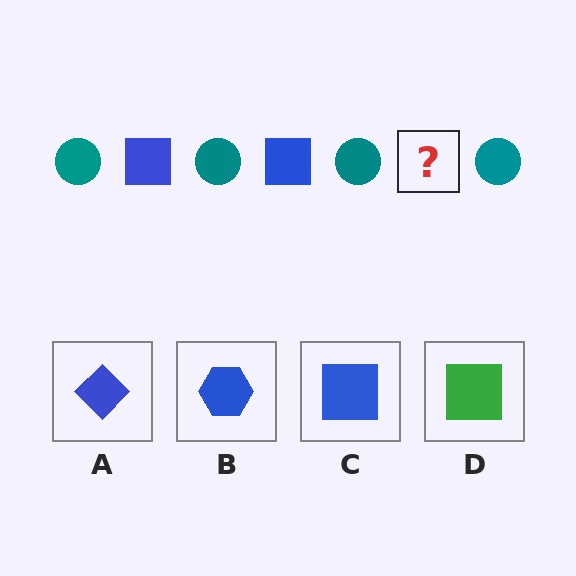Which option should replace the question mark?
Option C.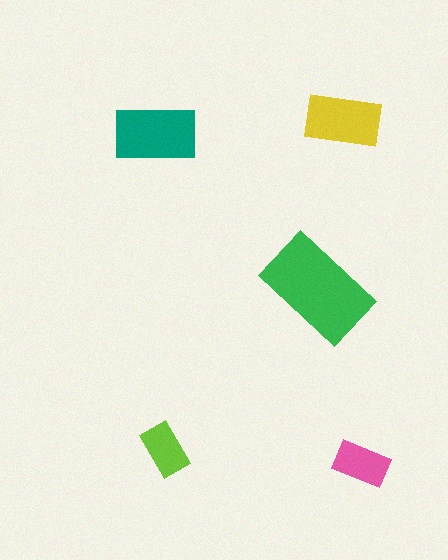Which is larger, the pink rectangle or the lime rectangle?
The pink one.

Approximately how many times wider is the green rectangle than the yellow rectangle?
About 1.5 times wider.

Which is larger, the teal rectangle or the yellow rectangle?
The teal one.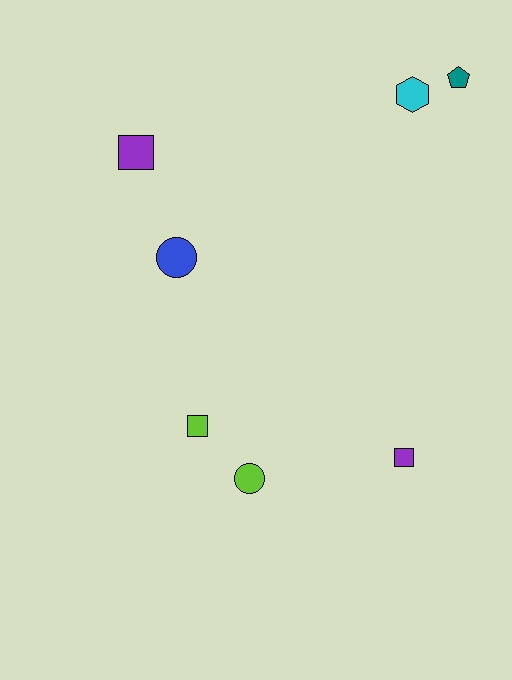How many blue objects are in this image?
There is 1 blue object.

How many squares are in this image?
There are 3 squares.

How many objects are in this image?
There are 7 objects.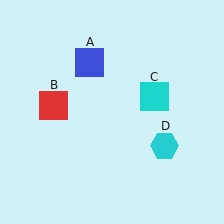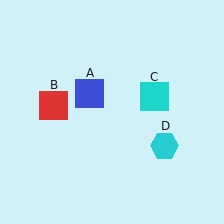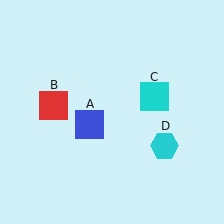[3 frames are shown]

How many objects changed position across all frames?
1 object changed position: blue square (object A).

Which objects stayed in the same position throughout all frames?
Red square (object B) and cyan square (object C) and cyan hexagon (object D) remained stationary.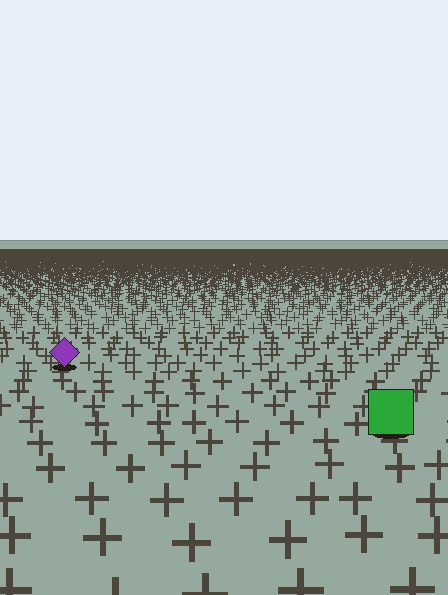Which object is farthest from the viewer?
The purple diamond is farthest from the viewer. It appears smaller and the ground texture around it is denser.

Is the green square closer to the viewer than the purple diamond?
Yes. The green square is closer — you can tell from the texture gradient: the ground texture is coarser near it.